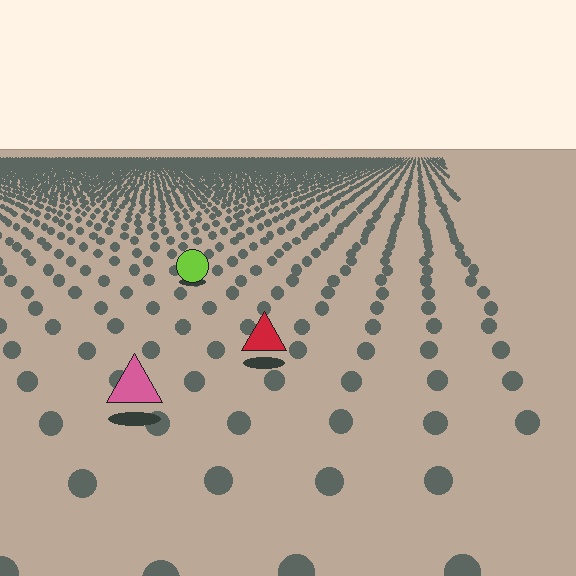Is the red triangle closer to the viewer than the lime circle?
Yes. The red triangle is closer — you can tell from the texture gradient: the ground texture is coarser near it.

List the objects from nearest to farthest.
From nearest to farthest: the pink triangle, the red triangle, the lime circle.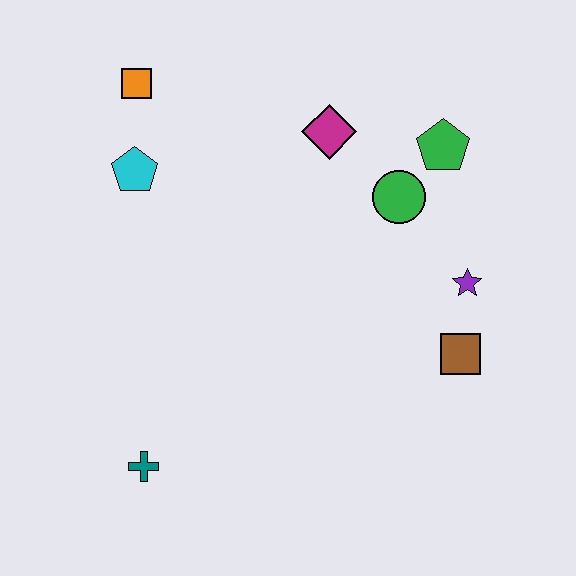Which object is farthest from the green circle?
The teal cross is farthest from the green circle.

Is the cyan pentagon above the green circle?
Yes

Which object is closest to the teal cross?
The cyan pentagon is closest to the teal cross.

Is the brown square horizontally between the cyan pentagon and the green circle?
No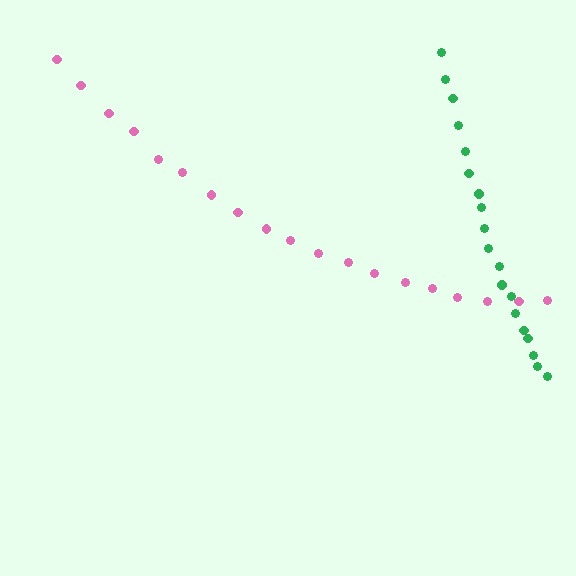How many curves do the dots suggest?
There are 2 distinct paths.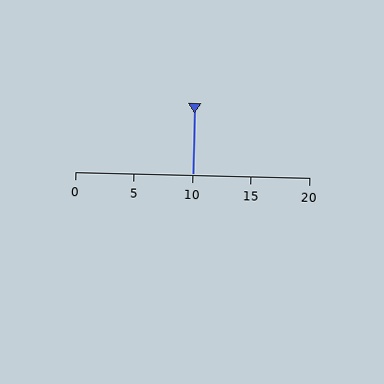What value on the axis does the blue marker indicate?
The marker indicates approximately 10.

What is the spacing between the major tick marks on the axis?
The major ticks are spaced 5 apart.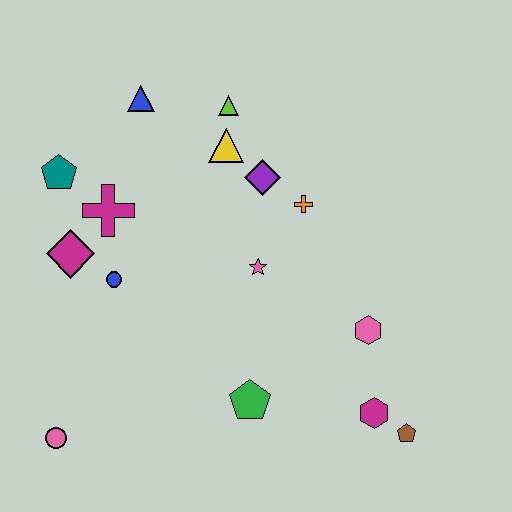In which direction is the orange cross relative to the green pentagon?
The orange cross is above the green pentagon.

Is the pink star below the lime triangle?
Yes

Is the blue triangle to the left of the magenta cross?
No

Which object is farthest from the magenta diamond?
The brown pentagon is farthest from the magenta diamond.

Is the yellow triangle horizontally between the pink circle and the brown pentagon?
Yes